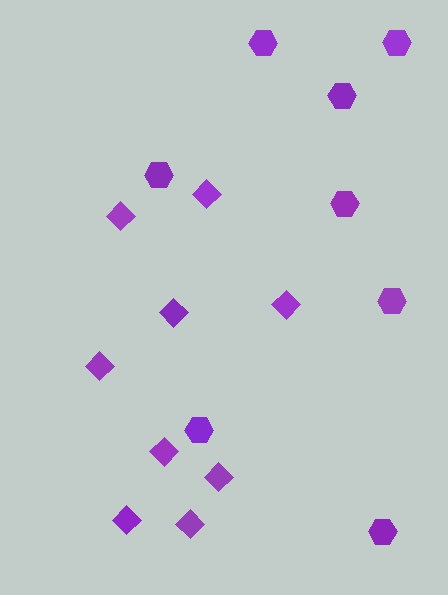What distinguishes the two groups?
There are 2 groups: one group of diamonds (9) and one group of hexagons (8).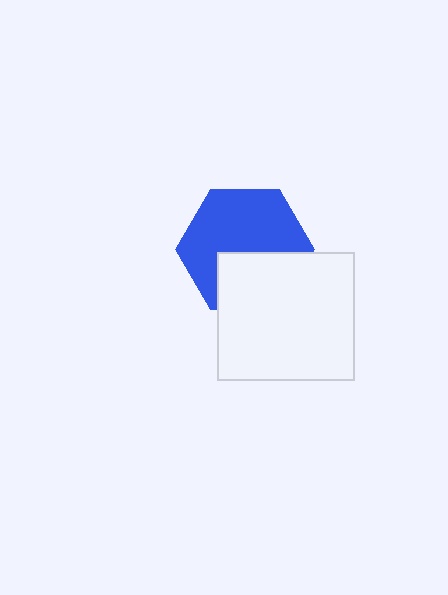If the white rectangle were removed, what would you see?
You would see the complete blue hexagon.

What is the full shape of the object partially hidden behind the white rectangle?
The partially hidden object is a blue hexagon.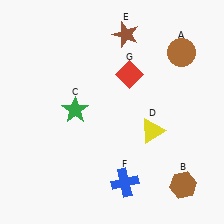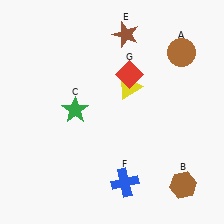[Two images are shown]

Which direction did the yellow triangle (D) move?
The yellow triangle (D) moved up.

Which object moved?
The yellow triangle (D) moved up.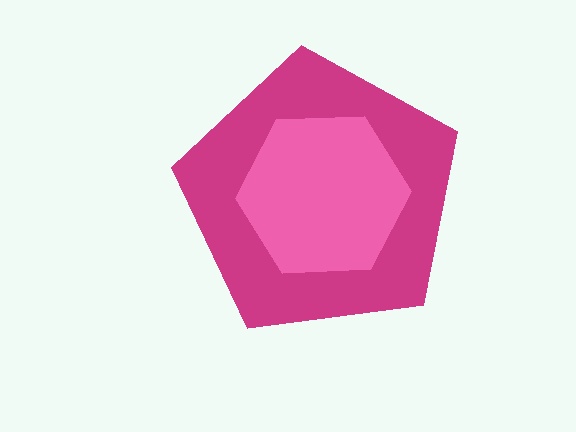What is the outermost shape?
The magenta pentagon.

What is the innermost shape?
The pink hexagon.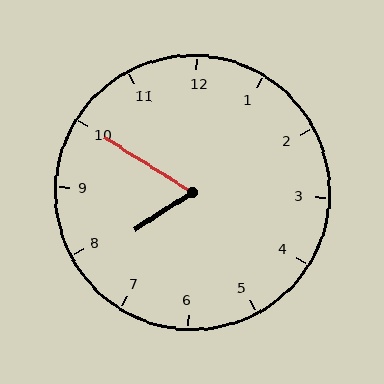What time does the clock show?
7:50.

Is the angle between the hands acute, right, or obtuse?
It is acute.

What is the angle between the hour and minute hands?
Approximately 65 degrees.